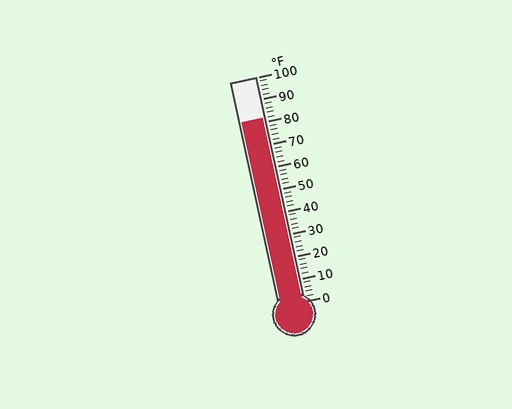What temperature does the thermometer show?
The thermometer shows approximately 82°F.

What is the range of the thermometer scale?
The thermometer scale ranges from 0°F to 100°F.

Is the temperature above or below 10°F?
The temperature is above 10°F.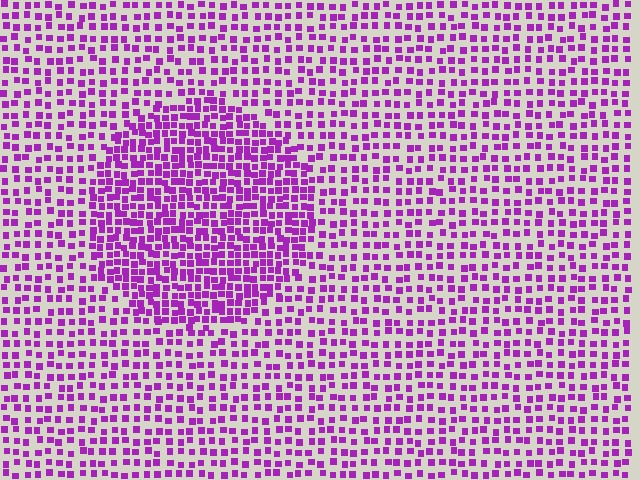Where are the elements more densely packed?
The elements are more densely packed inside the circle boundary.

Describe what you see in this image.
The image contains small purple elements arranged at two different densities. A circle-shaped region is visible where the elements are more densely packed than the surrounding area.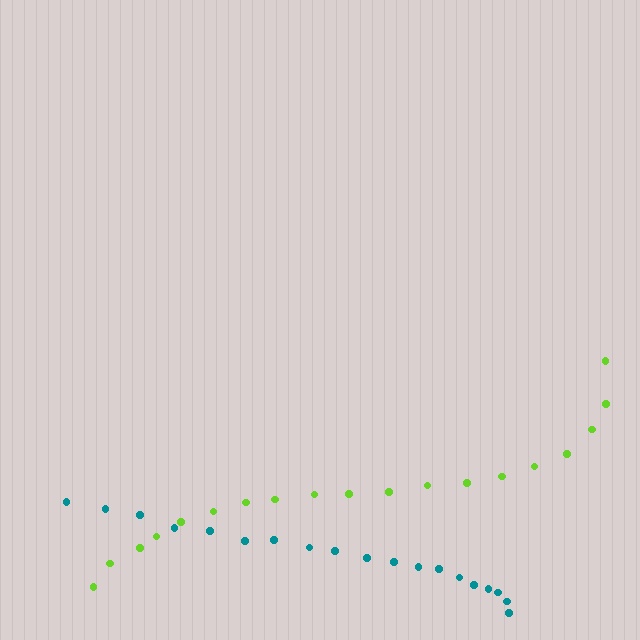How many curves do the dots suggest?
There are 2 distinct paths.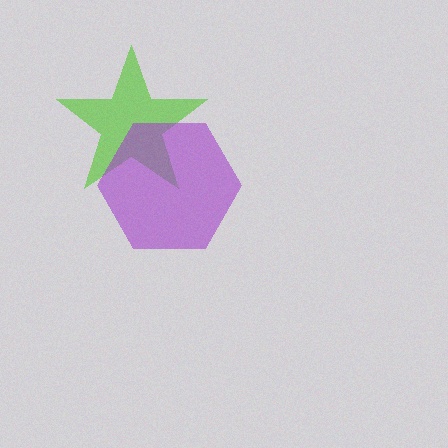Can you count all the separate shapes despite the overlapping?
Yes, there are 2 separate shapes.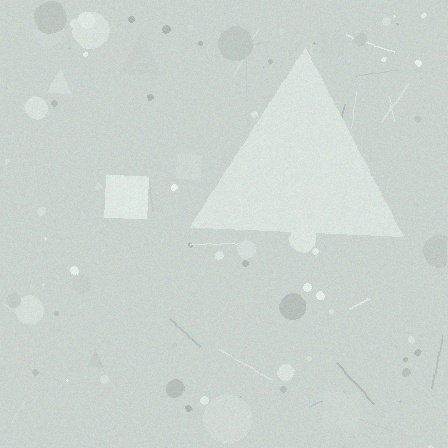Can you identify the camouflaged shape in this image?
The camouflaged shape is a triangle.